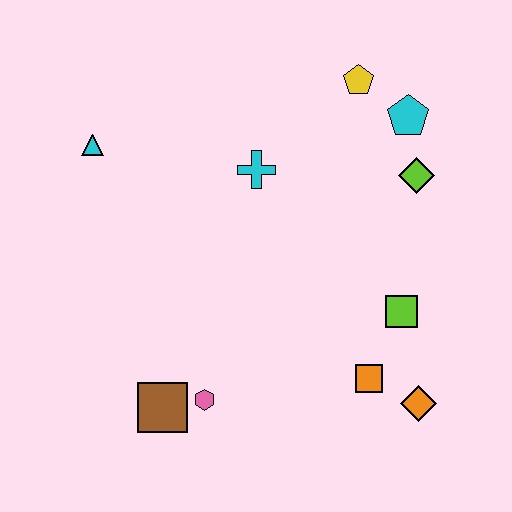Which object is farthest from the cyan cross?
The orange diamond is farthest from the cyan cross.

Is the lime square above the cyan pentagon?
No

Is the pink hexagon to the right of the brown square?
Yes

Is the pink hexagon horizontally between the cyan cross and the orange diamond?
No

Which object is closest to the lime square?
The orange square is closest to the lime square.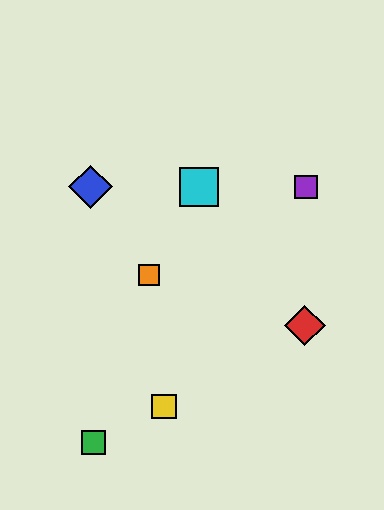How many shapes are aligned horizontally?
3 shapes (the blue diamond, the purple square, the cyan square) are aligned horizontally.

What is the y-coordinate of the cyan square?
The cyan square is at y≈187.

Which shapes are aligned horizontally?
The blue diamond, the purple square, the cyan square are aligned horizontally.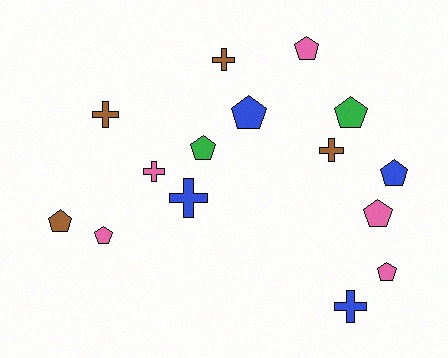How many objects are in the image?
There are 15 objects.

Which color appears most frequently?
Pink, with 5 objects.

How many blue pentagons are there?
There are 2 blue pentagons.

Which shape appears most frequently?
Pentagon, with 9 objects.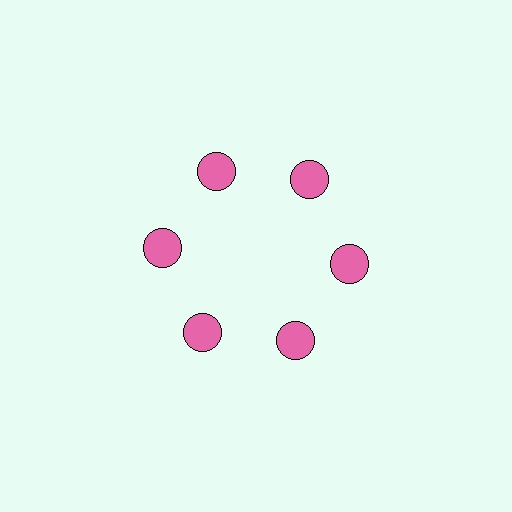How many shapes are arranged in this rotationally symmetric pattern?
There are 6 shapes, arranged in 6 groups of 1.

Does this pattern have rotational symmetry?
Yes, this pattern has 6-fold rotational symmetry. It looks the same after rotating 60 degrees around the center.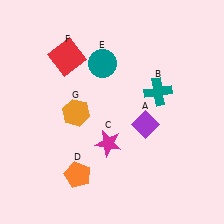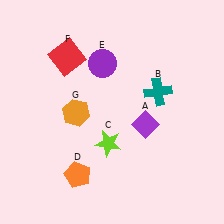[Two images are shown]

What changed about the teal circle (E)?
In Image 1, E is teal. In Image 2, it changed to purple.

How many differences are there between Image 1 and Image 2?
There are 2 differences between the two images.